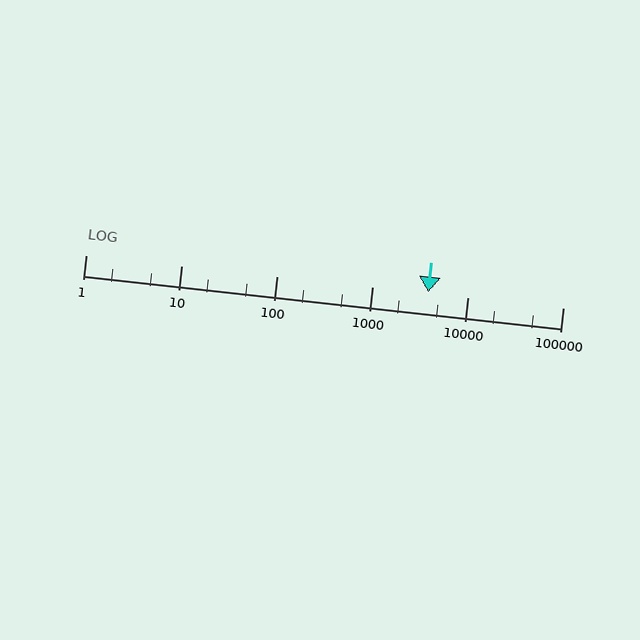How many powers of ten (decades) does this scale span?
The scale spans 5 decades, from 1 to 100000.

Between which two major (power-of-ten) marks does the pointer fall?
The pointer is between 1000 and 10000.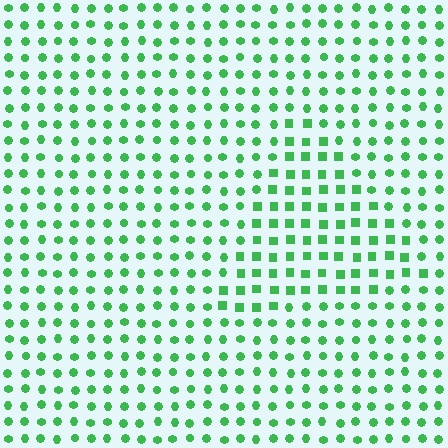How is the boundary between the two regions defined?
The boundary is defined by a change in element shape: squares inside vs. circles outside. All elements share the same color and spacing.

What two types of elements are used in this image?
The image uses squares inside the triangle region and circles outside it.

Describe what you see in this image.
The image is filled with small green elements arranged in a uniform grid. A triangle-shaped region contains squares, while the surrounding area contains circles. The boundary is defined purely by the change in element shape.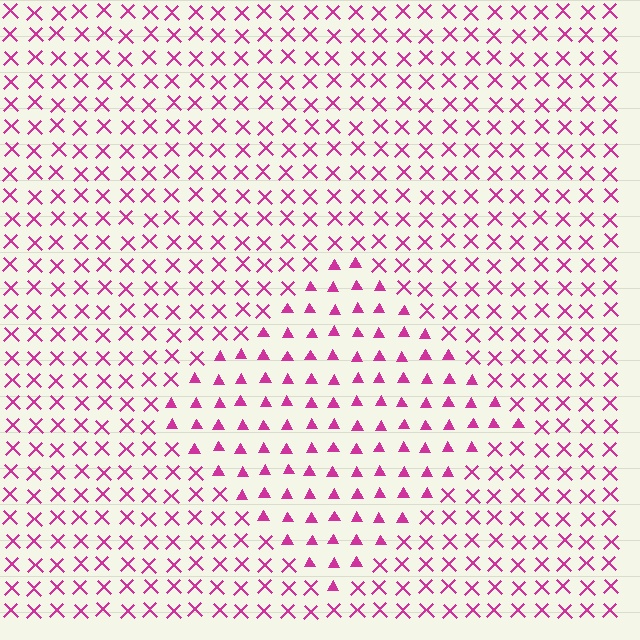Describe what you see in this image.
The image is filled with small magenta elements arranged in a uniform grid. A diamond-shaped region contains triangles, while the surrounding area contains X marks. The boundary is defined purely by the change in element shape.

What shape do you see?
I see a diamond.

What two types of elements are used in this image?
The image uses triangles inside the diamond region and X marks outside it.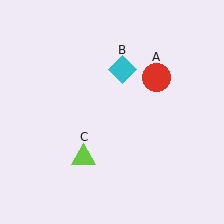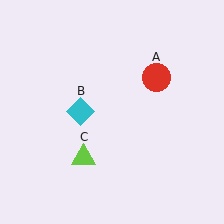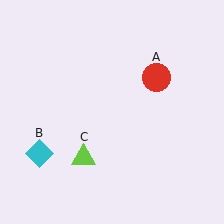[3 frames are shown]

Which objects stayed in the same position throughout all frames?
Red circle (object A) and lime triangle (object C) remained stationary.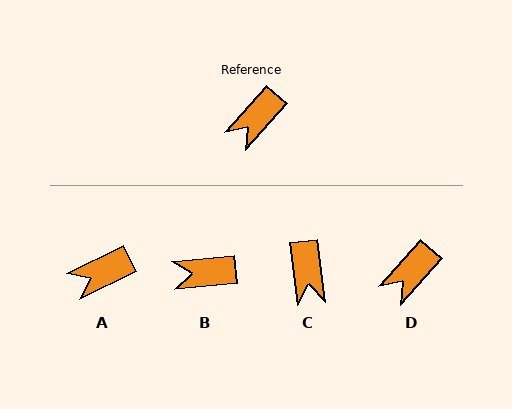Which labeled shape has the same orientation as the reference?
D.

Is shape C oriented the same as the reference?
No, it is off by about 49 degrees.